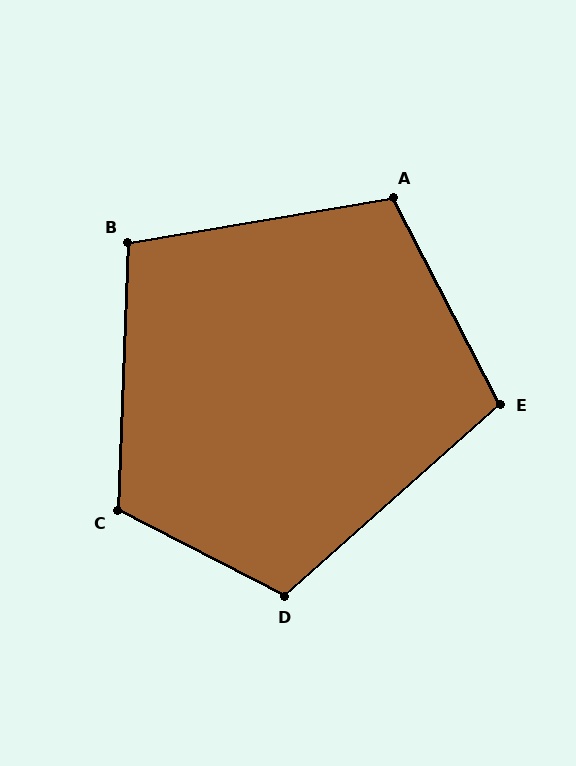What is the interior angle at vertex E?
Approximately 104 degrees (obtuse).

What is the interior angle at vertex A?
Approximately 108 degrees (obtuse).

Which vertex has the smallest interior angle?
B, at approximately 102 degrees.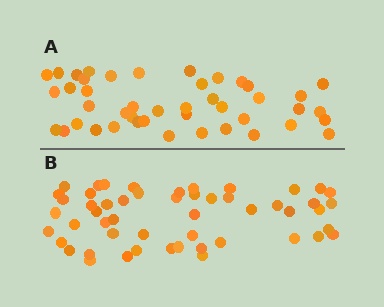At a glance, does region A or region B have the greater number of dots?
Region B (the bottom region) has more dots.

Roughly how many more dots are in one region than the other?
Region B has roughly 8 or so more dots than region A.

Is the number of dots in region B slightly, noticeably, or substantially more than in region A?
Region B has only slightly more — the two regions are fairly close. The ratio is roughly 1.2 to 1.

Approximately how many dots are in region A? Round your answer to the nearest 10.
About 40 dots. (The exact count is 44, which rounds to 40.)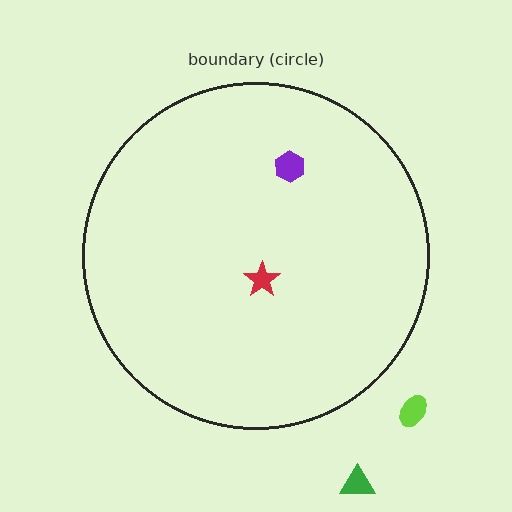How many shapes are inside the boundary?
2 inside, 2 outside.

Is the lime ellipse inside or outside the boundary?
Outside.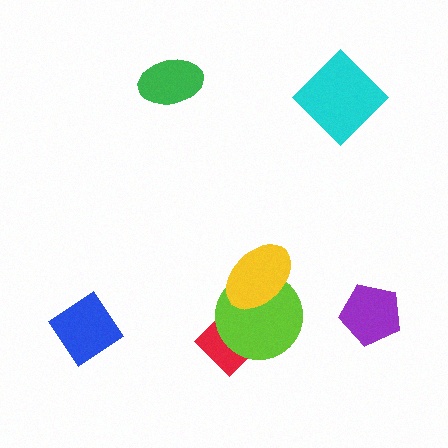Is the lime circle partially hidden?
Yes, it is partially covered by another shape.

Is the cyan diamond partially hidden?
No, no other shape covers it.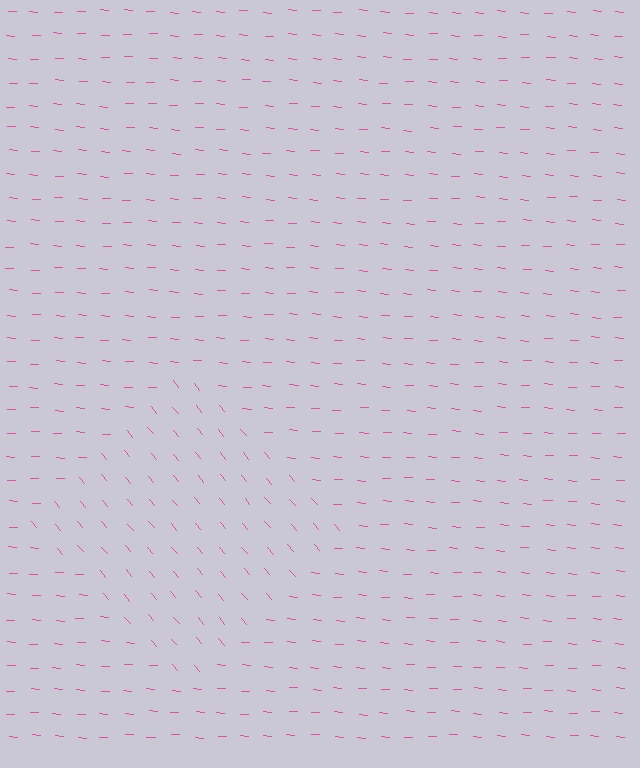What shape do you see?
I see a diamond.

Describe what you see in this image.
The image is filled with small pink line segments. A diamond region in the image has lines oriented differently from the surrounding lines, creating a visible texture boundary.